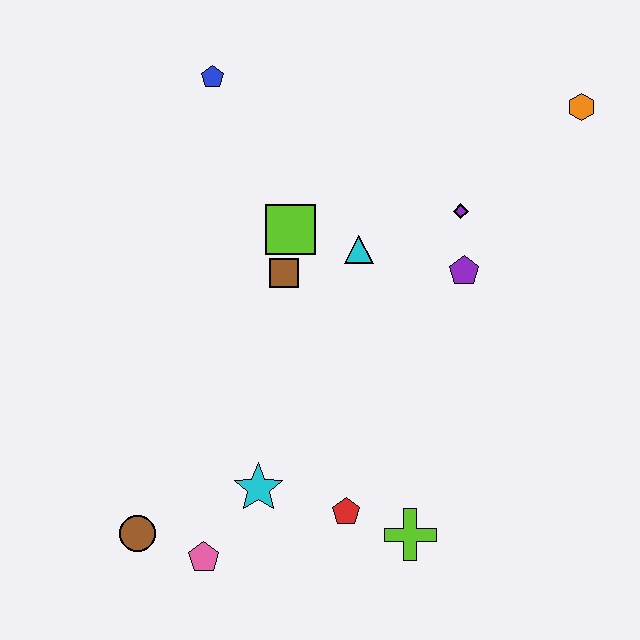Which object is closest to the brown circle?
The pink pentagon is closest to the brown circle.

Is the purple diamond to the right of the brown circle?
Yes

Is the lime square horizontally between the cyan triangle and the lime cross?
No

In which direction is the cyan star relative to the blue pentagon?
The cyan star is below the blue pentagon.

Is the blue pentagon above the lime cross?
Yes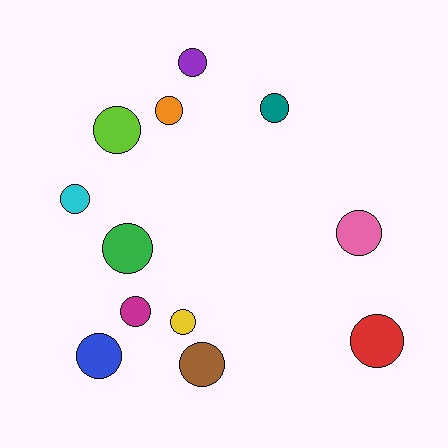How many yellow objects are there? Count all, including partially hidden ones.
There is 1 yellow object.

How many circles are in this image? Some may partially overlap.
There are 12 circles.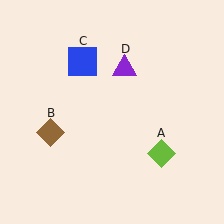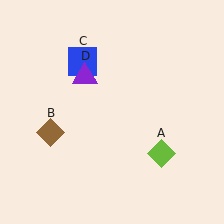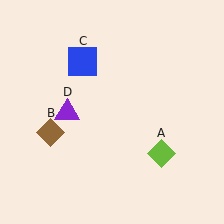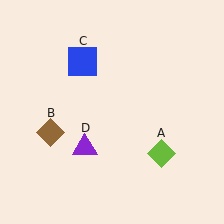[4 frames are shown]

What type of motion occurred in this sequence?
The purple triangle (object D) rotated counterclockwise around the center of the scene.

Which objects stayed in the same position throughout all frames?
Lime diamond (object A) and brown diamond (object B) and blue square (object C) remained stationary.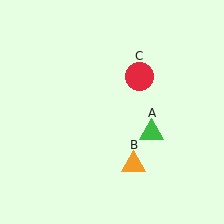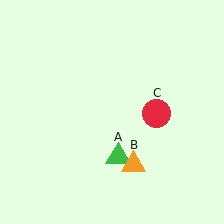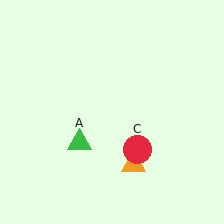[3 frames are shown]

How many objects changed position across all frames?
2 objects changed position: green triangle (object A), red circle (object C).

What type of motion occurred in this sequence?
The green triangle (object A), red circle (object C) rotated clockwise around the center of the scene.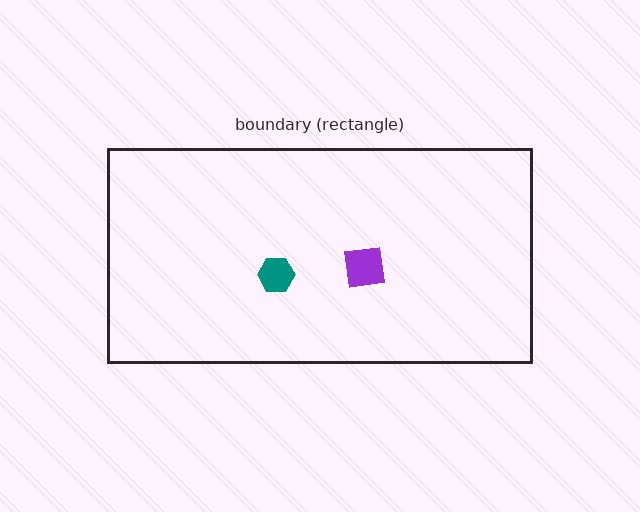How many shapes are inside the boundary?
2 inside, 0 outside.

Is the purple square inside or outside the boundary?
Inside.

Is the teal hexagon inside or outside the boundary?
Inside.